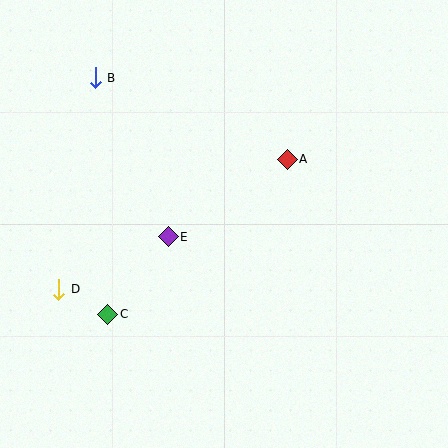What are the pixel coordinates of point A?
Point A is at (287, 159).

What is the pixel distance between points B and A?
The distance between B and A is 209 pixels.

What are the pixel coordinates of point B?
Point B is at (95, 78).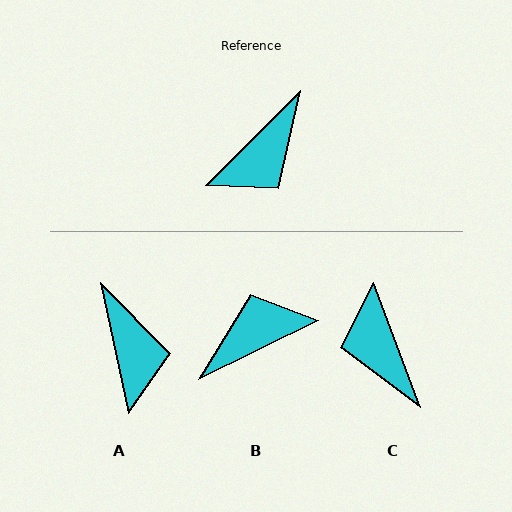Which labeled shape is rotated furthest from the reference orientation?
B, about 161 degrees away.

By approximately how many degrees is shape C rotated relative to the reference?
Approximately 115 degrees clockwise.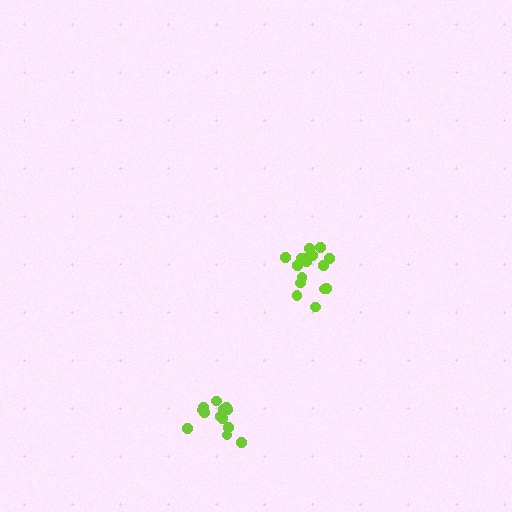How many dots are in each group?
Group 1: 16 dots, Group 2: 13 dots (29 total).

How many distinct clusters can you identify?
There are 2 distinct clusters.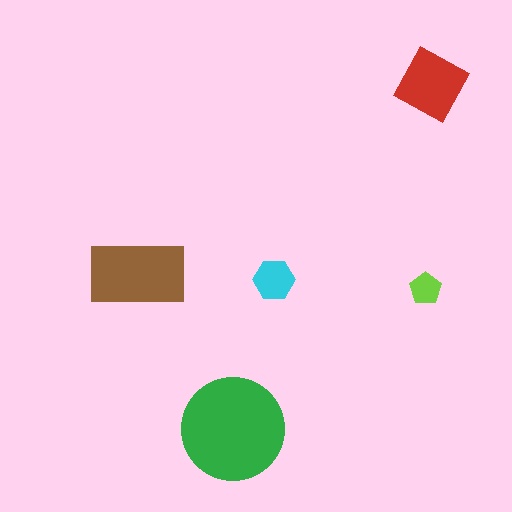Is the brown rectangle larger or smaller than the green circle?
Smaller.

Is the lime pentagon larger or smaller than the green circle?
Smaller.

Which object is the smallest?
The lime pentagon.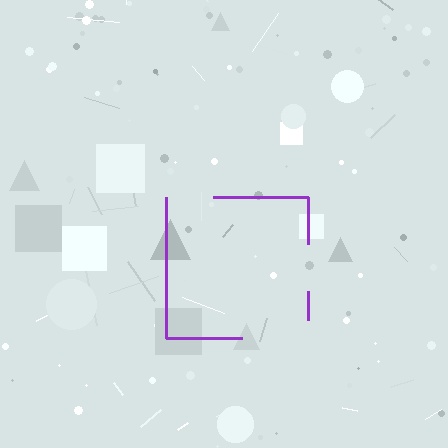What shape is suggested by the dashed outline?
The dashed outline suggests a square.